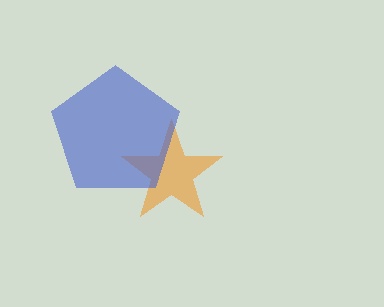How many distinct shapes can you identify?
There are 2 distinct shapes: an orange star, a blue pentagon.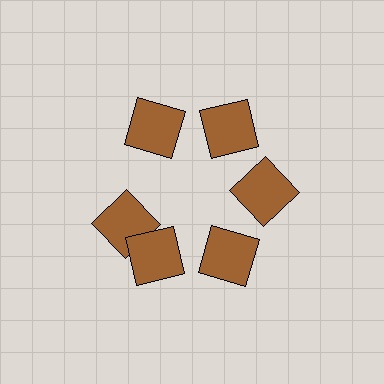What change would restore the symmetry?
The symmetry would be restored by rotating it back into even spacing with its neighbors so that all 6 squares sit at equal angles and equal distance from the center.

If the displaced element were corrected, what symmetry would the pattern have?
It would have 6-fold rotational symmetry — the pattern would map onto itself every 60 degrees.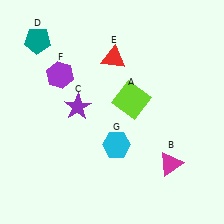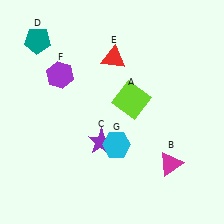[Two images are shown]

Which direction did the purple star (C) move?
The purple star (C) moved down.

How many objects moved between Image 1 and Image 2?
1 object moved between the two images.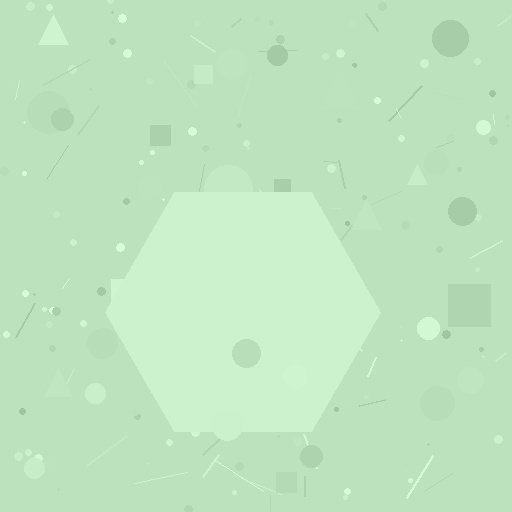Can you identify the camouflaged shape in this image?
The camouflaged shape is a hexagon.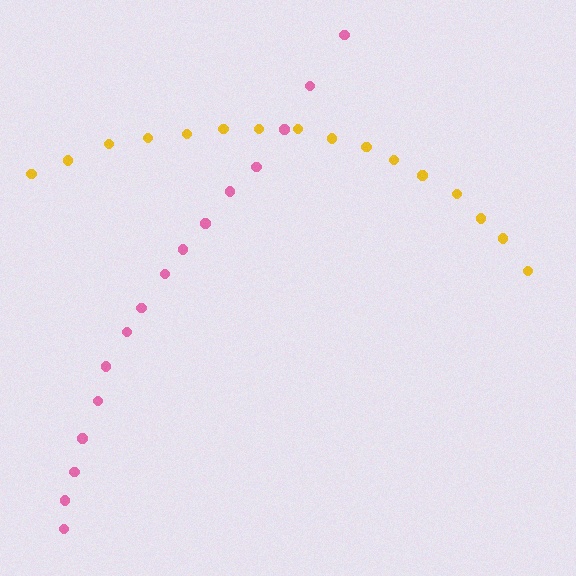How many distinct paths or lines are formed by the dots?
There are 2 distinct paths.